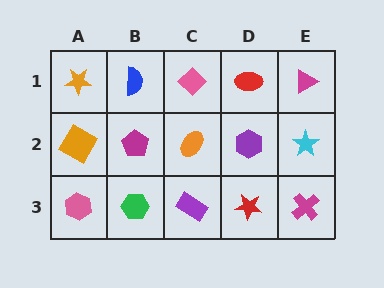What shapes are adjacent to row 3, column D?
A purple hexagon (row 2, column D), a purple rectangle (row 3, column C), a magenta cross (row 3, column E).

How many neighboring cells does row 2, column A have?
3.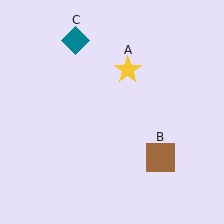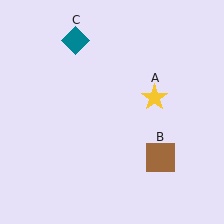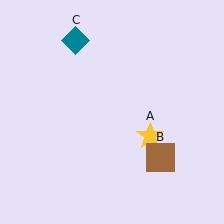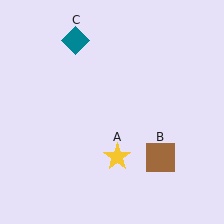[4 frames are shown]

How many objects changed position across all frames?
1 object changed position: yellow star (object A).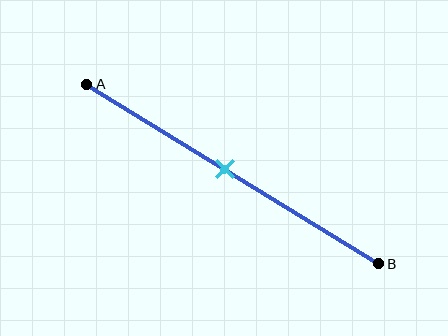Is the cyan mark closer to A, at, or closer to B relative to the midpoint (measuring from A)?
The cyan mark is approximately at the midpoint of segment AB.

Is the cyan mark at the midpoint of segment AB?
Yes, the mark is approximately at the midpoint.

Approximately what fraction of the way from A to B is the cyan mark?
The cyan mark is approximately 45% of the way from A to B.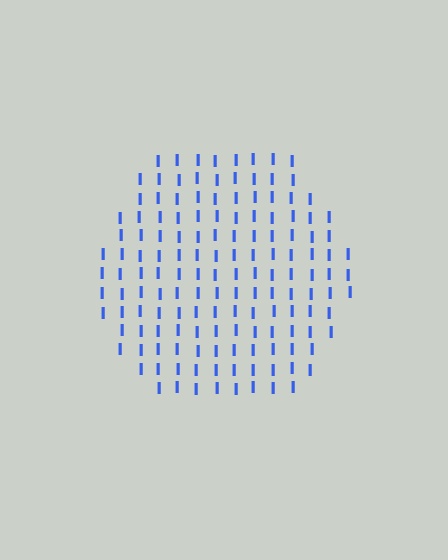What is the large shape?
The large shape is a hexagon.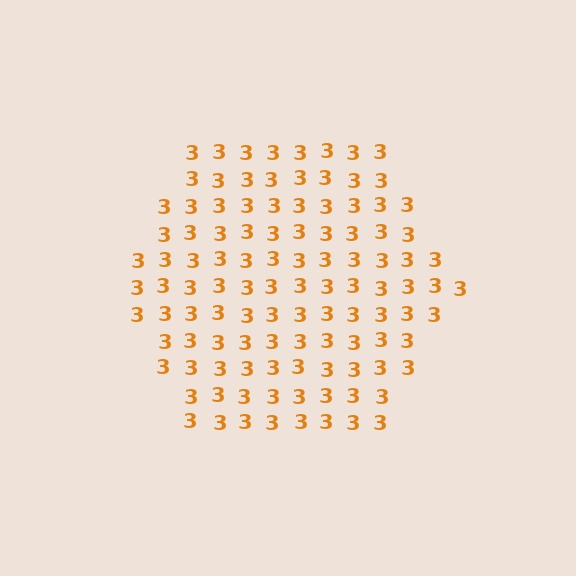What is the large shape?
The large shape is a hexagon.